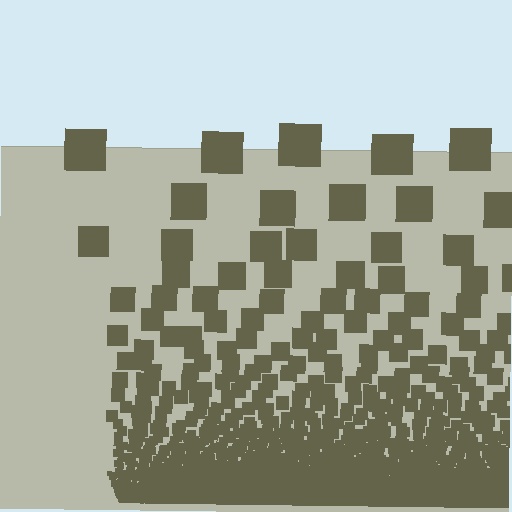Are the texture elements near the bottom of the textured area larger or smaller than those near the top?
Smaller. The gradient is inverted — elements near the bottom are smaller and denser.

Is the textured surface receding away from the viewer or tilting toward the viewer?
The surface appears to tilt toward the viewer. Texture elements get larger and sparser toward the top.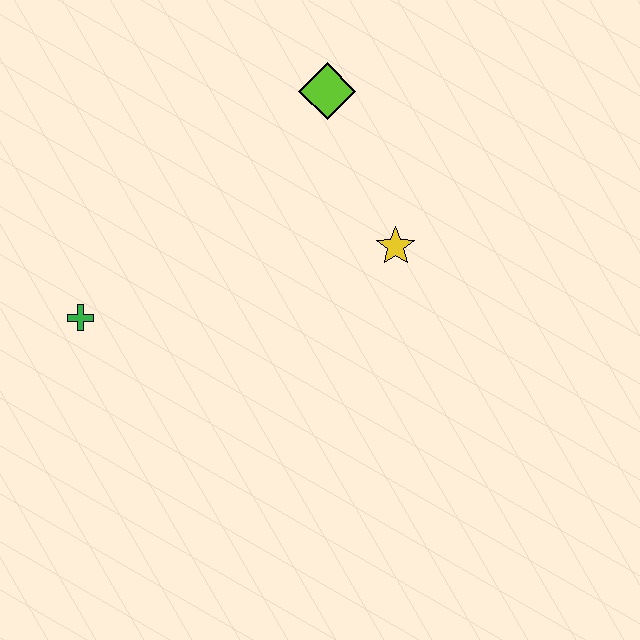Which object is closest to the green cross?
The yellow star is closest to the green cross.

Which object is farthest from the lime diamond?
The green cross is farthest from the lime diamond.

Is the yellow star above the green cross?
Yes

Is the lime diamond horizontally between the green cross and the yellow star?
Yes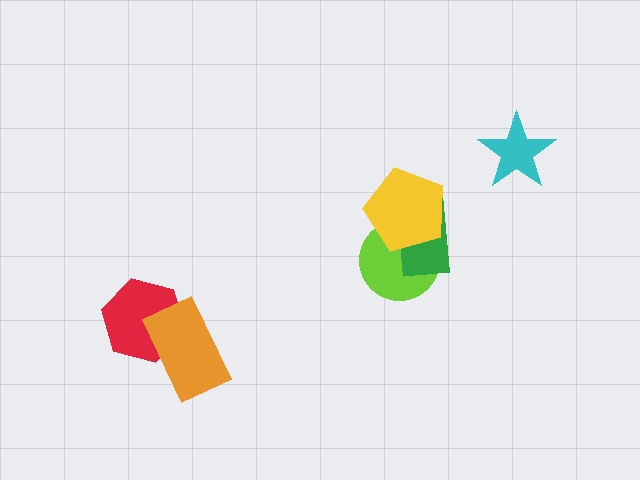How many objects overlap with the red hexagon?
1 object overlaps with the red hexagon.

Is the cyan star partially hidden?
No, no other shape covers it.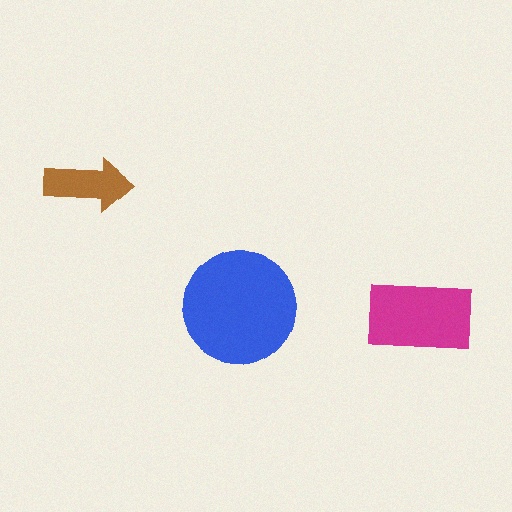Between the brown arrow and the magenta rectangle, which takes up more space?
The magenta rectangle.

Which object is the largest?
The blue circle.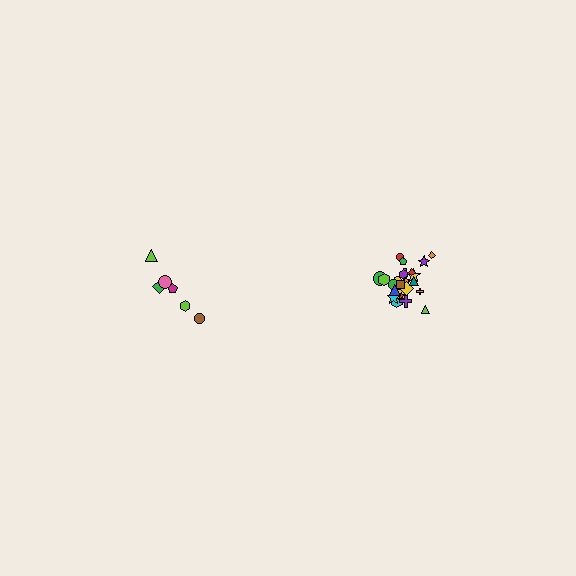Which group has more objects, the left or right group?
The right group.